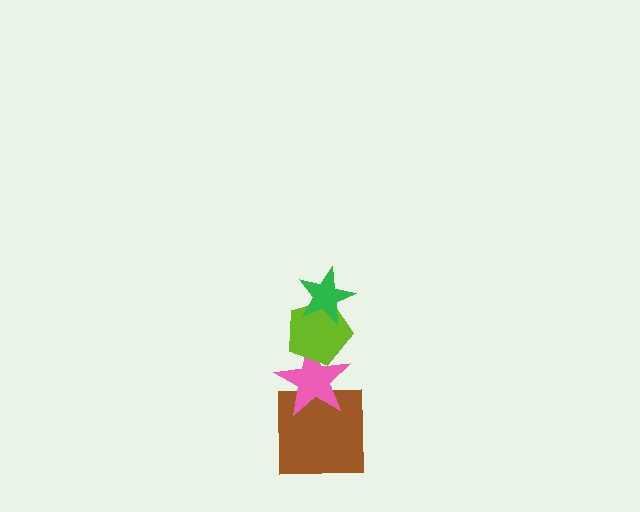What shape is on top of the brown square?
The pink star is on top of the brown square.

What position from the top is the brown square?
The brown square is 4th from the top.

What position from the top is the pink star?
The pink star is 3rd from the top.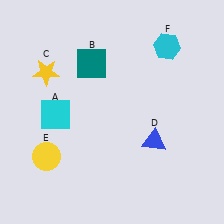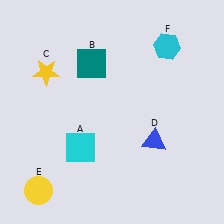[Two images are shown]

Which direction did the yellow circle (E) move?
The yellow circle (E) moved down.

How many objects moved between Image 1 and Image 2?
2 objects moved between the two images.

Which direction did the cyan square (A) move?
The cyan square (A) moved down.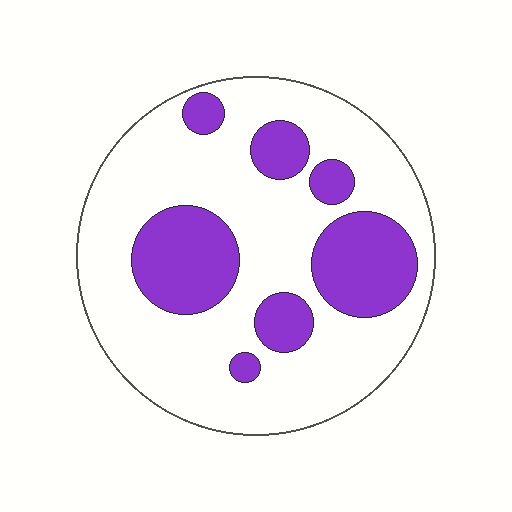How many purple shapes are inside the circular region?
7.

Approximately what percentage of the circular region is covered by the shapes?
Approximately 25%.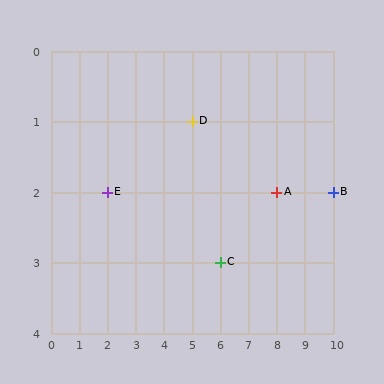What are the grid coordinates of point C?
Point C is at grid coordinates (6, 3).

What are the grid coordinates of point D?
Point D is at grid coordinates (5, 1).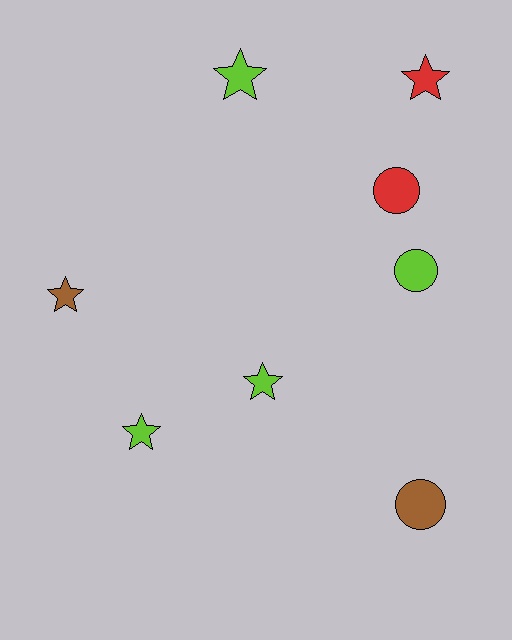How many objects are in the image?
There are 8 objects.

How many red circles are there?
There is 1 red circle.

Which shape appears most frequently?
Star, with 5 objects.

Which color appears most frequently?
Lime, with 4 objects.